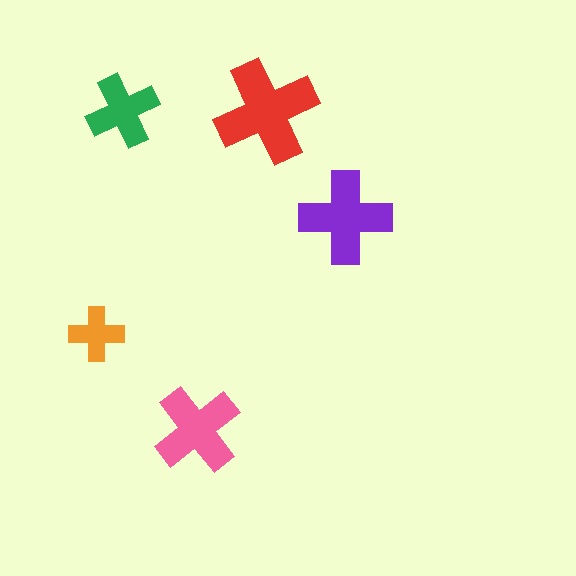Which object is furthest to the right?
The purple cross is rightmost.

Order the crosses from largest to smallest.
the red one, the purple one, the pink one, the green one, the orange one.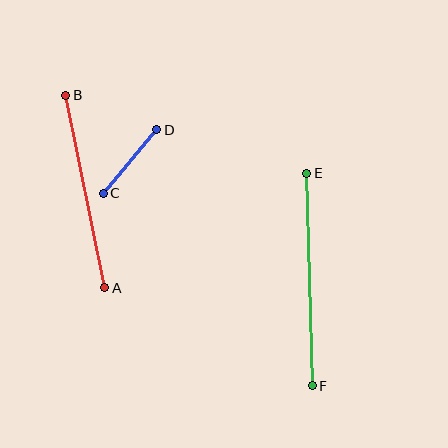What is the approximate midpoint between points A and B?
The midpoint is at approximately (85, 192) pixels.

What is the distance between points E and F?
The distance is approximately 212 pixels.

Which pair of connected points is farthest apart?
Points E and F are farthest apart.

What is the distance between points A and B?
The distance is approximately 197 pixels.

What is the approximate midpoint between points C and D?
The midpoint is at approximately (130, 161) pixels.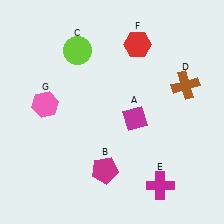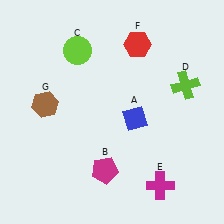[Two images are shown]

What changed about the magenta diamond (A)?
In Image 1, A is magenta. In Image 2, it changed to blue.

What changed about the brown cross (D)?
In Image 1, D is brown. In Image 2, it changed to lime.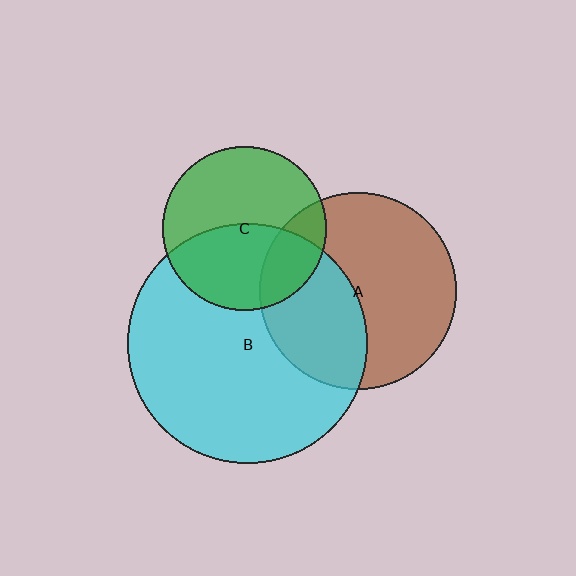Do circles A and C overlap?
Yes.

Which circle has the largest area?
Circle B (cyan).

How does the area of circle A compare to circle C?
Approximately 1.5 times.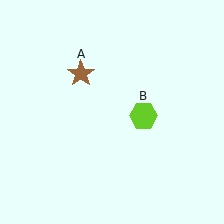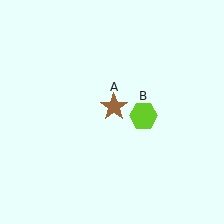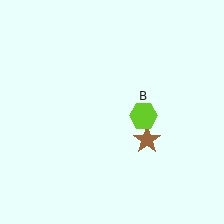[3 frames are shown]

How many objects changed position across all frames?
1 object changed position: brown star (object A).